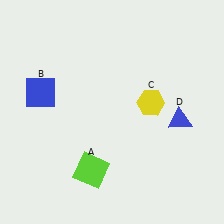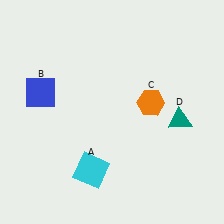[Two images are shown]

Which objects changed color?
A changed from lime to cyan. C changed from yellow to orange. D changed from blue to teal.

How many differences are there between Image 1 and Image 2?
There are 3 differences between the two images.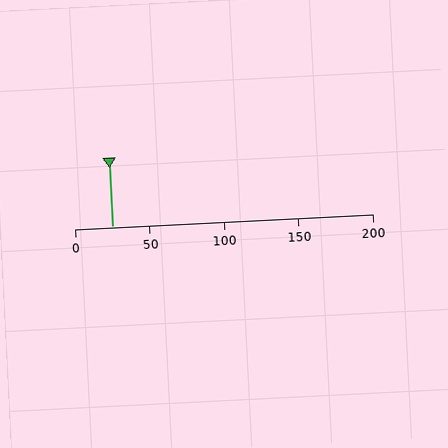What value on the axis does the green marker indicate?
The marker indicates approximately 25.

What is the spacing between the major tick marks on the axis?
The major ticks are spaced 50 apart.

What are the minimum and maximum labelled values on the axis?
The axis runs from 0 to 200.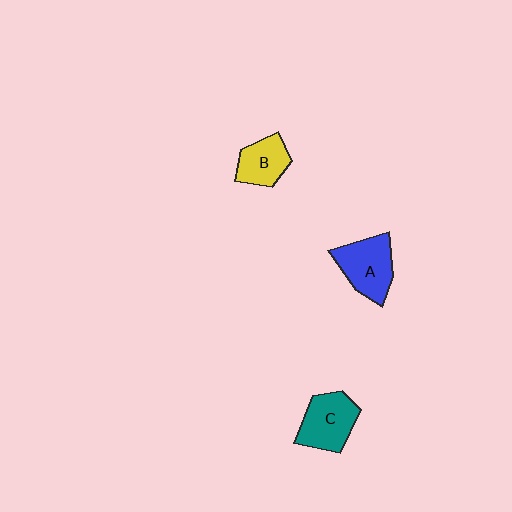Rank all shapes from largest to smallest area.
From largest to smallest: A (blue), C (teal), B (yellow).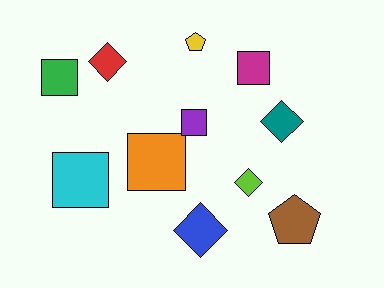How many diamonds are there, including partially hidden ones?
There are 4 diamonds.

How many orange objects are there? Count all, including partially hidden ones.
There is 1 orange object.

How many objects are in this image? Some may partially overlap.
There are 11 objects.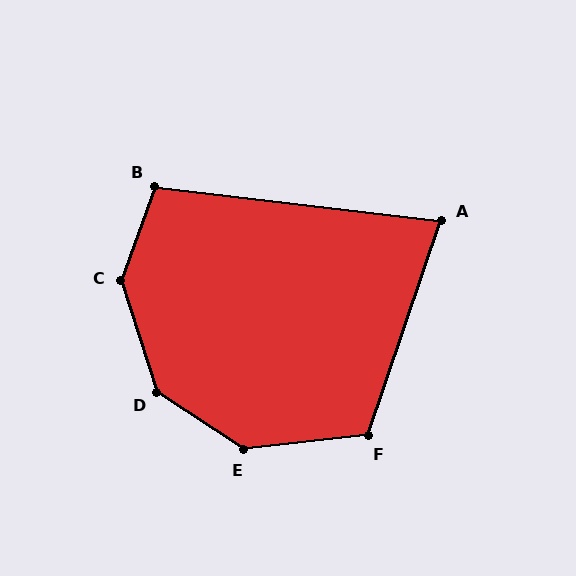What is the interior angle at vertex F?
Approximately 116 degrees (obtuse).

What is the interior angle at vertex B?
Approximately 103 degrees (obtuse).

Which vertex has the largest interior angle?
C, at approximately 142 degrees.